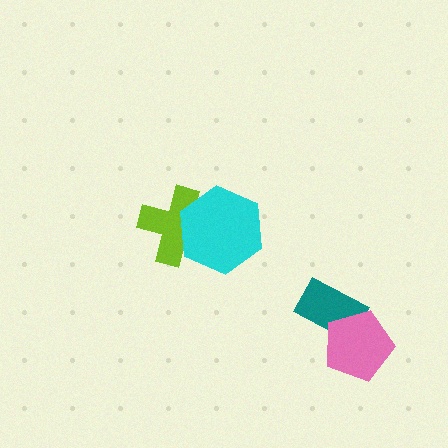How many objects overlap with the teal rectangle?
1 object overlaps with the teal rectangle.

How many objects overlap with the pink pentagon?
1 object overlaps with the pink pentagon.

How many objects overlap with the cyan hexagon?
1 object overlaps with the cyan hexagon.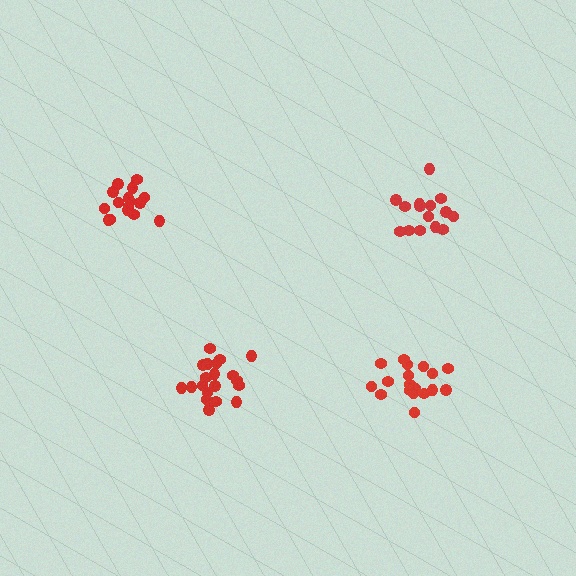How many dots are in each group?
Group 1: 20 dots, Group 2: 15 dots, Group 3: 18 dots, Group 4: 16 dots (69 total).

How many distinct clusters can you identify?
There are 4 distinct clusters.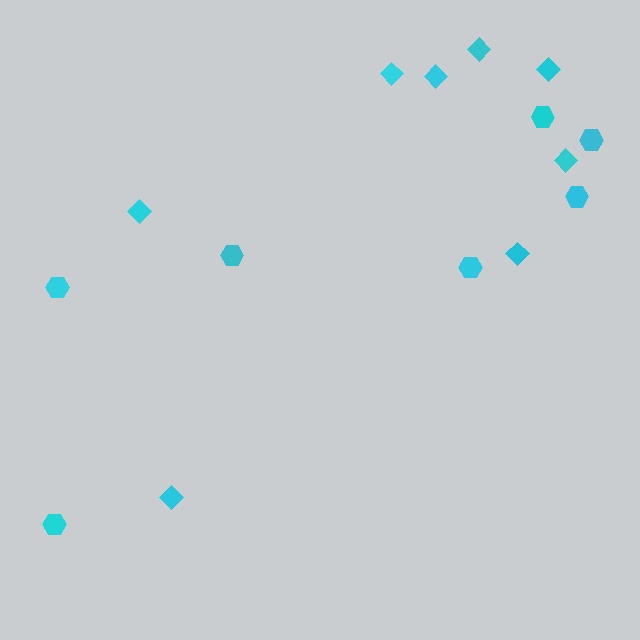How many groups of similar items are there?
There are 2 groups: one group of hexagons (7) and one group of diamonds (8).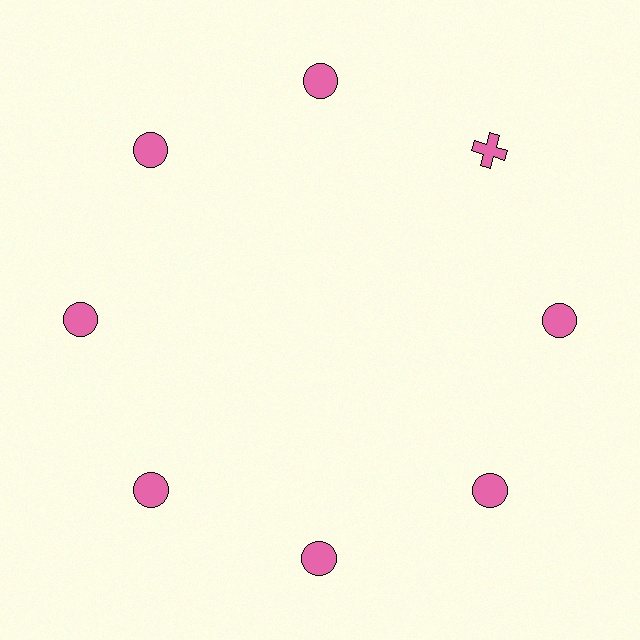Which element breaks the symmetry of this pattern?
The pink cross at roughly the 2 o'clock position breaks the symmetry. All other shapes are pink circles.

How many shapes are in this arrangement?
There are 8 shapes arranged in a ring pattern.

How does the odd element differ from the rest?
It has a different shape: cross instead of circle.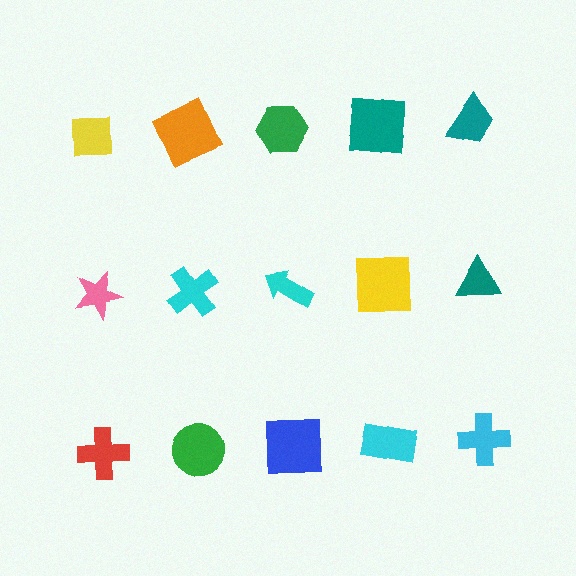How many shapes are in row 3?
5 shapes.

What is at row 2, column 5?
A teal triangle.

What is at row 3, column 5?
A cyan cross.